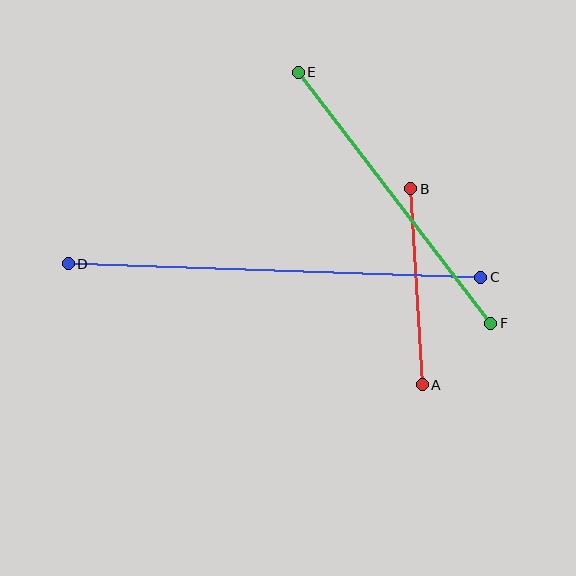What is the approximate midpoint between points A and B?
The midpoint is at approximately (417, 287) pixels.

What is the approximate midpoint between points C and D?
The midpoint is at approximately (275, 270) pixels.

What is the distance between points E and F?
The distance is approximately 316 pixels.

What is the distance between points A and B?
The distance is approximately 196 pixels.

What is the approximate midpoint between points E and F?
The midpoint is at approximately (395, 198) pixels.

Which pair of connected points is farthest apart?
Points C and D are farthest apart.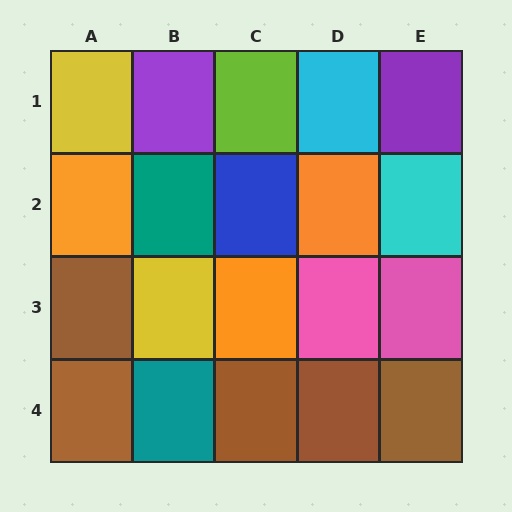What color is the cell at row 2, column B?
Teal.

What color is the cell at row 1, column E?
Purple.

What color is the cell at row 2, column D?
Orange.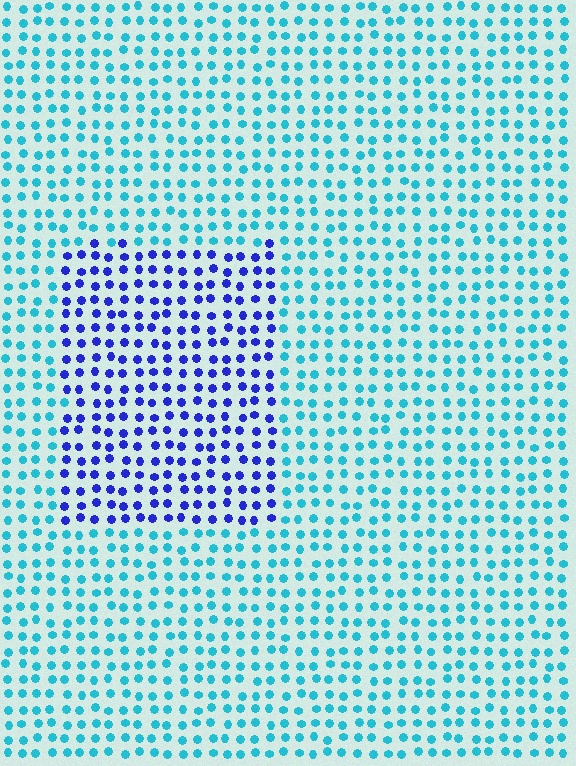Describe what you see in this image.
The image is filled with small cyan elements in a uniform arrangement. A rectangle-shaped region is visible where the elements are tinted to a slightly different hue, forming a subtle color boundary.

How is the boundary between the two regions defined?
The boundary is defined purely by a slight shift in hue (about 52 degrees). Spacing, size, and orientation are identical on both sides.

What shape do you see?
I see a rectangle.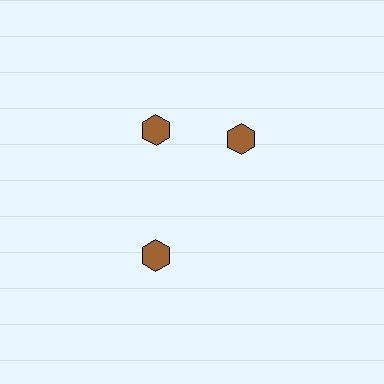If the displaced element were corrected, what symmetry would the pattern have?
It would have 3-fold rotational symmetry — the pattern would map onto itself every 120 degrees.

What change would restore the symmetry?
The symmetry would be restored by rotating it back into even spacing with its neighbors so that all 3 hexagons sit at equal angles and equal distance from the center.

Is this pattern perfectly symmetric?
No. The 3 brown hexagons are arranged in a ring, but one element near the 3 o'clock position is rotated out of alignment along the ring, breaking the 3-fold rotational symmetry.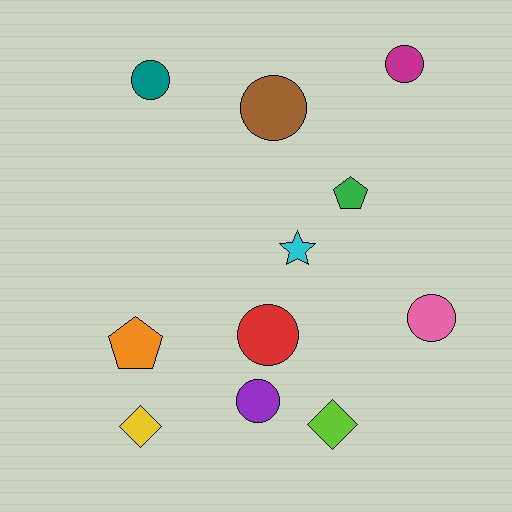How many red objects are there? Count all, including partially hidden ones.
There is 1 red object.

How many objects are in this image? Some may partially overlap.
There are 11 objects.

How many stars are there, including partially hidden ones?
There is 1 star.